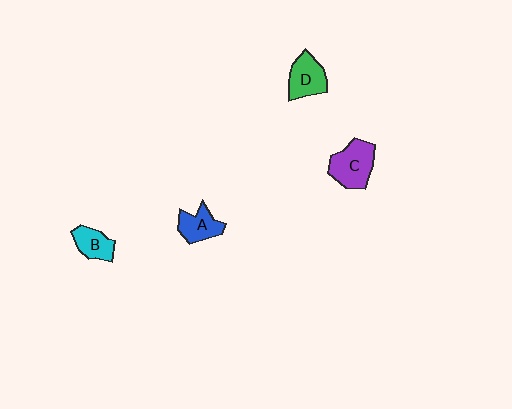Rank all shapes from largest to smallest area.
From largest to smallest: C (purple), D (green), A (blue), B (cyan).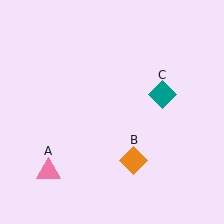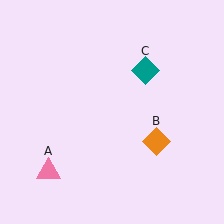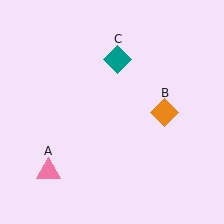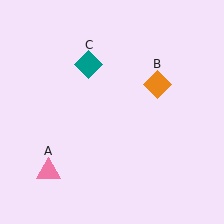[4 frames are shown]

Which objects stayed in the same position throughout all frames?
Pink triangle (object A) remained stationary.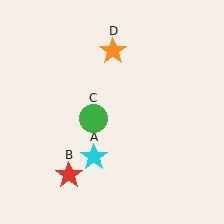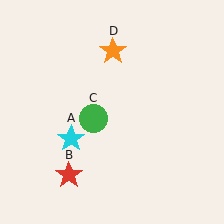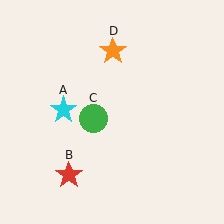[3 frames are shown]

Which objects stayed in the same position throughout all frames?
Red star (object B) and green circle (object C) and orange star (object D) remained stationary.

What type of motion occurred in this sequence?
The cyan star (object A) rotated clockwise around the center of the scene.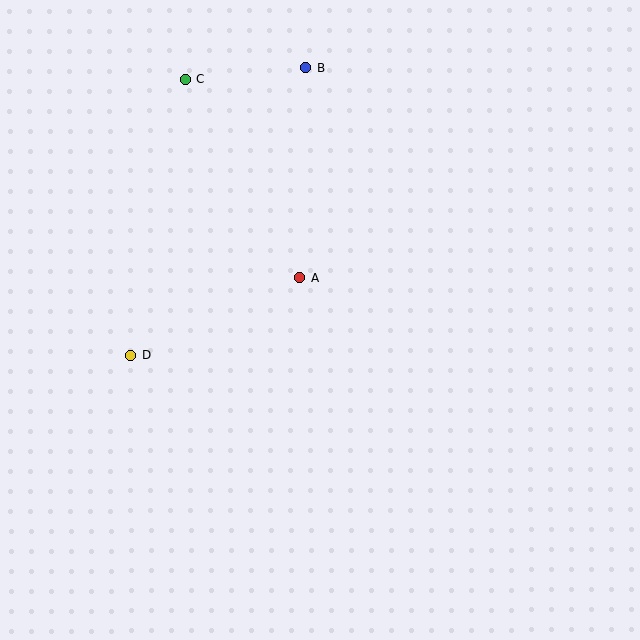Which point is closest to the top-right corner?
Point B is closest to the top-right corner.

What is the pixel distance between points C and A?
The distance between C and A is 228 pixels.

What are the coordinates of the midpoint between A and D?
The midpoint between A and D is at (215, 317).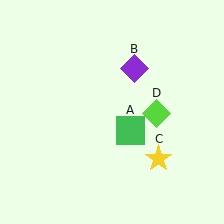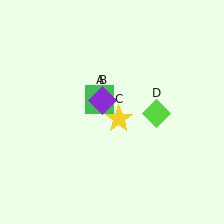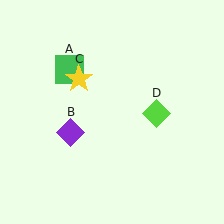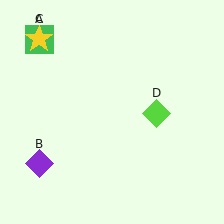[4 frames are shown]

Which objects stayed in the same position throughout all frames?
Lime diamond (object D) remained stationary.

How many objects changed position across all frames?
3 objects changed position: green square (object A), purple diamond (object B), yellow star (object C).